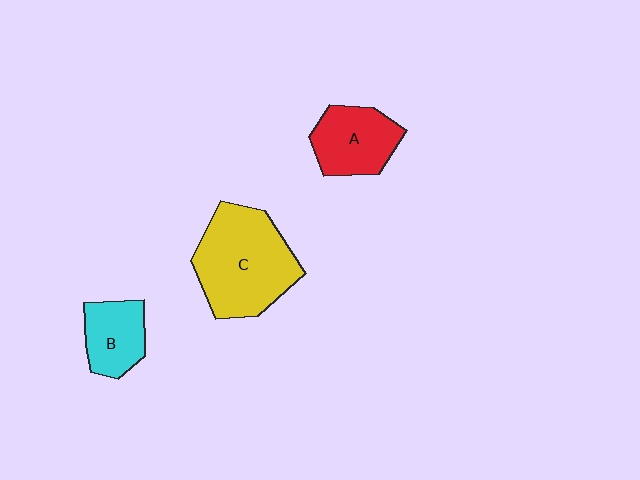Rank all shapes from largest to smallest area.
From largest to smallest: C (yellow), A (red), B (cyan).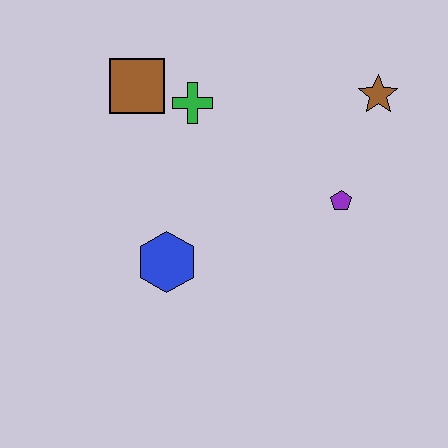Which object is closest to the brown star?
The purple pentagon is closest to the brown star.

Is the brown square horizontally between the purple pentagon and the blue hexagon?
No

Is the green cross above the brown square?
No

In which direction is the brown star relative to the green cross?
The brown star is to the right of the green cross.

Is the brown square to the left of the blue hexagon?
Yes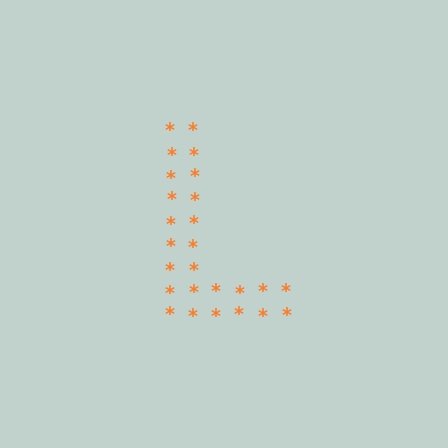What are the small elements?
The small elements are asterisks.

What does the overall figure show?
The overall figure shows the letter L.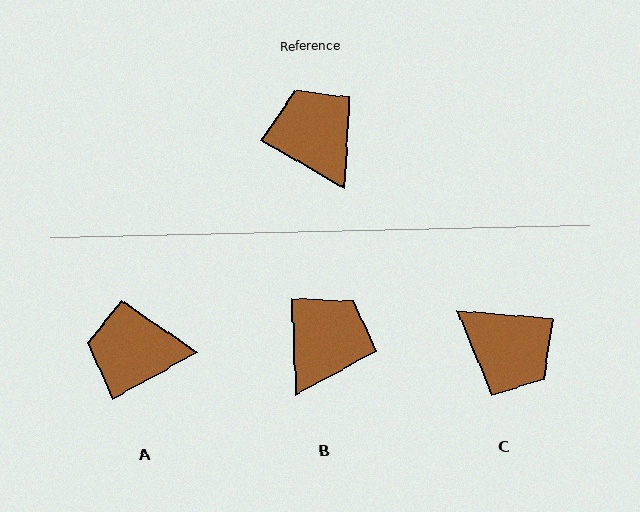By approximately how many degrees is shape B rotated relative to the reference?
Approximately 58 degrees clockwise.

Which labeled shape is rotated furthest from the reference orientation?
C, about 155 degrees away.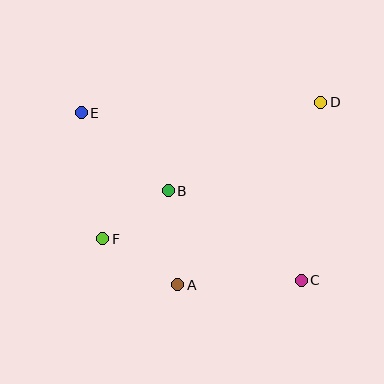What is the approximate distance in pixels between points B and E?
The distance between B and E is approximately 117 pixels.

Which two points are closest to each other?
Points B and F are closest to each other.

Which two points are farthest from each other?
Points C and E are farthest from each other.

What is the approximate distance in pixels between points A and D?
The distance between A and D is approximately 232 pixels.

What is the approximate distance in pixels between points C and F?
The distance between C and F is approximately 203 pixels.